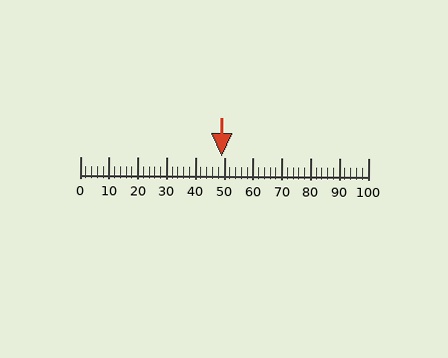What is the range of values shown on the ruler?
The ruler shows values from 0 to 100.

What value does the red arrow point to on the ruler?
The red arrow points to approximately 49.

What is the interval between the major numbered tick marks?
The major tick marks are spaced 10 units apart.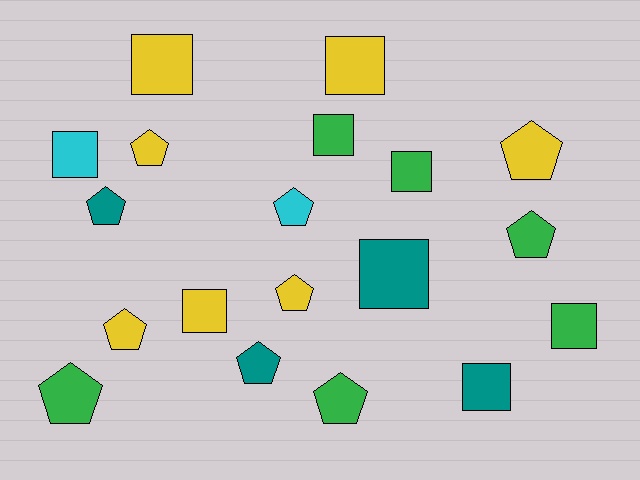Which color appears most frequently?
Yellow, with 7 objects.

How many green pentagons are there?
There are 3 green pentagons.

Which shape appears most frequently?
Pentagon, with 10 objects.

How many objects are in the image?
There are 19 objects.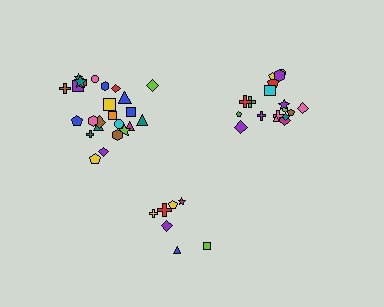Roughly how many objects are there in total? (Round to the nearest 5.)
Roughly 50 objects in total.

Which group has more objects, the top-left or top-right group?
The top-left group.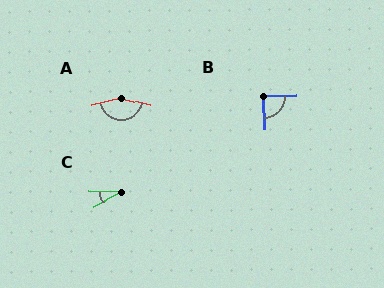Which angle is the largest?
A, at approximately 151 degrees.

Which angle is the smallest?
C, at approximately 30 degrees.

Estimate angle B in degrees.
Approximately 90 degrees.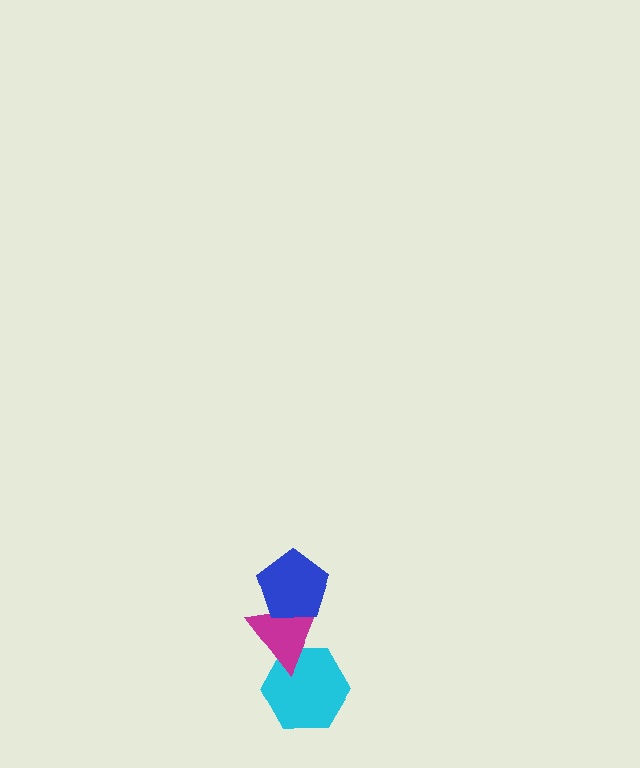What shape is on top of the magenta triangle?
The blue pentagon is on top of the magenta triangle.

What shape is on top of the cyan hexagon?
The magenta triangle is on top of the cyan hexagon.